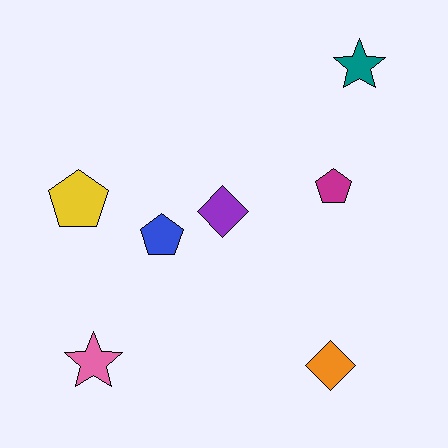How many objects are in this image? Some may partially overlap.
There are 7 objects.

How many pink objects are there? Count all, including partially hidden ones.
There is 1 pink object.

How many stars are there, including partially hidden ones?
There are 2 stars.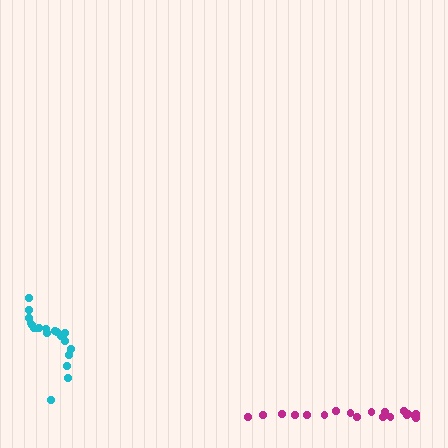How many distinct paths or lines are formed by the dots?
There are 2 distinct paths.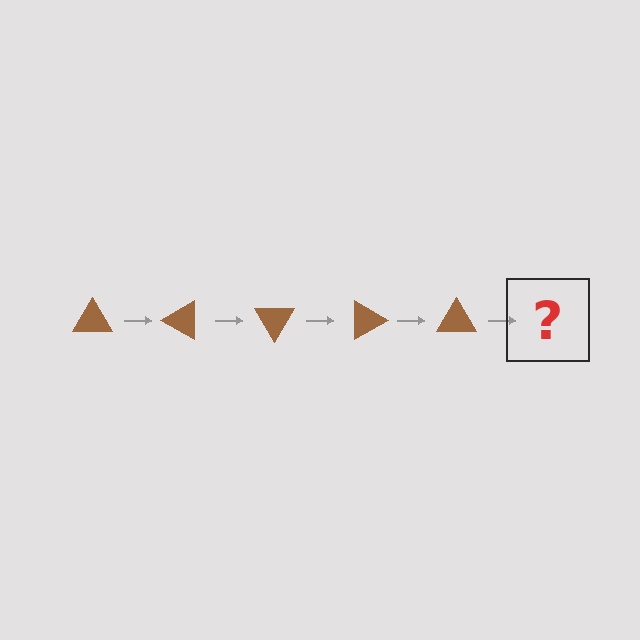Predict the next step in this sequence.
The next step is a brown triangle rotated 150 degrees.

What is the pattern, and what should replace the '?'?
The pattern is that the triangle rotates 30 degrees each step. The '?' should be a brown triangle rotated 150 degrees.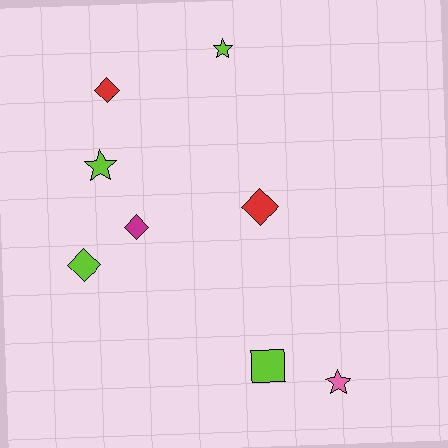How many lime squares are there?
There is 1 lime square.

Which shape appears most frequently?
Diamond, with 4 objects.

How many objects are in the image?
There are 8 objects.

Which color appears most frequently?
Lime, with 4 objects.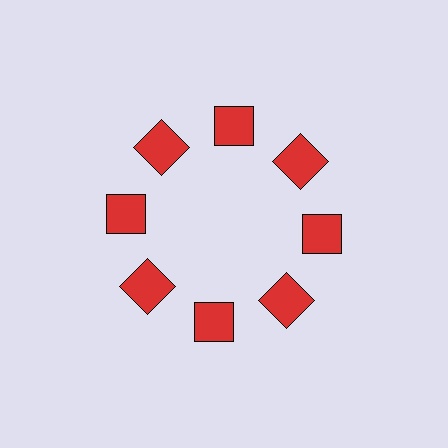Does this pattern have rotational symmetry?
Yes, this pattern has 8-fold rotational symmetry. It looks the same after rotating 45 degrees around the center.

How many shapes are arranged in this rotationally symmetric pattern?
There are 8 shapes, arranged in 8 groups of 1.